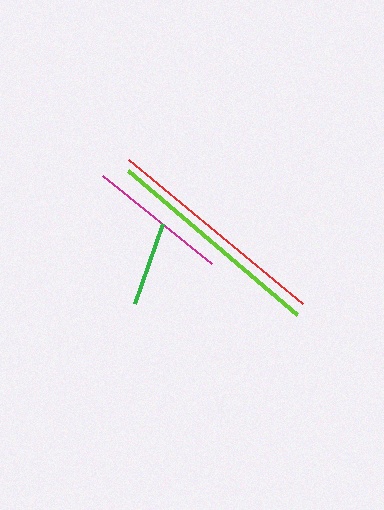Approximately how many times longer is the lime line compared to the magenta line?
The lime line is approximately 1.6 times the length of the magenta line.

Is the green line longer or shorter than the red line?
The red line is longer than the green line.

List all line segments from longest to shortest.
From longest to shortest: red, lime, magenta, green.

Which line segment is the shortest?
The green line is the shortest at approximately 85 pixels.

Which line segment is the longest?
The red line is the longest at approximately 226 pixels.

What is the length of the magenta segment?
The magenta segment is approximately 140 pixels long.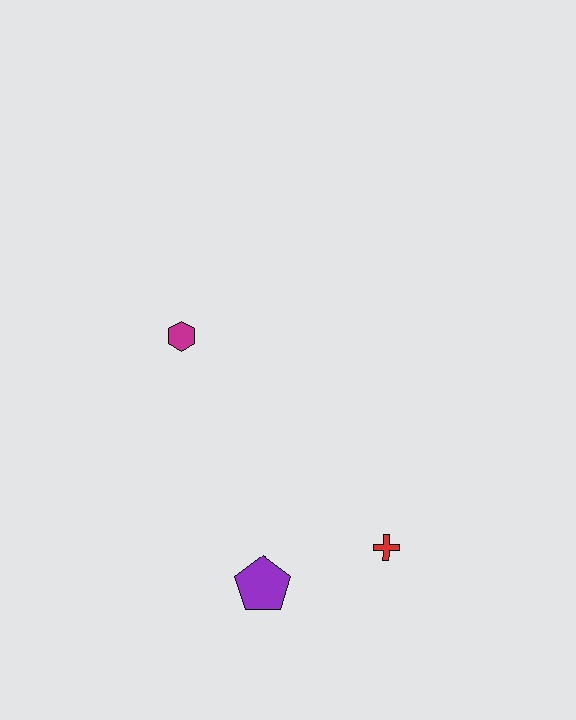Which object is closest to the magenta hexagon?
The purple pentagon is closest to the magenta hexagon.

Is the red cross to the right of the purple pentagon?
Yes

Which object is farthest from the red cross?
The magenta hexagon is farthest from the red cross.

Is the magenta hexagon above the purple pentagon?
Yes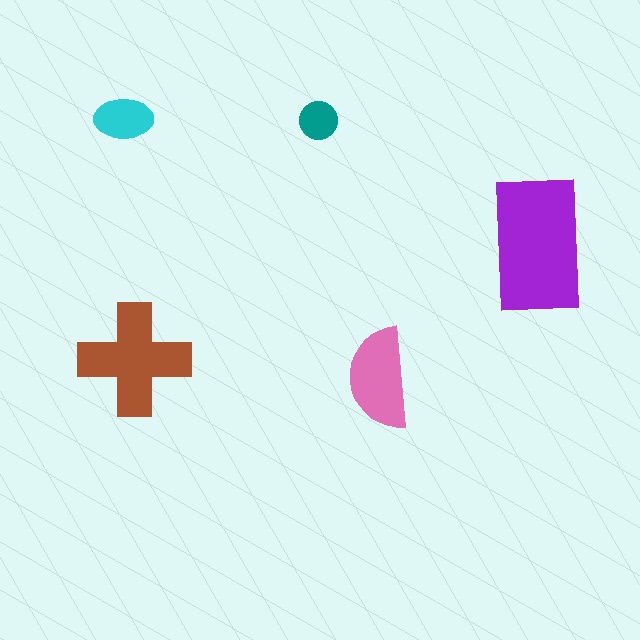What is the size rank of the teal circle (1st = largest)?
5th.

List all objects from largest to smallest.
The purple rectangle, the brown cross, the pink semicircle, the cyan ellipse, the teal circle.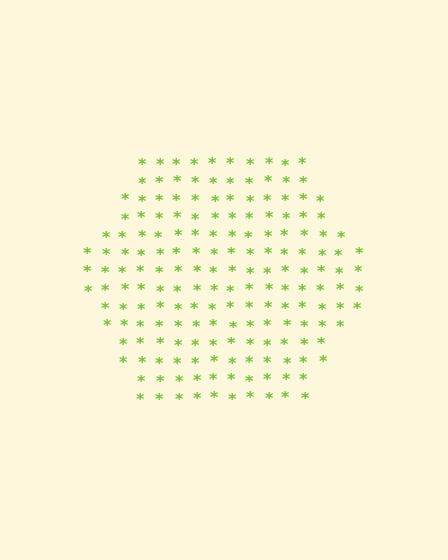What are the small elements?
The small elements are asterisks.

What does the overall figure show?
The overall figure shows a hexagon.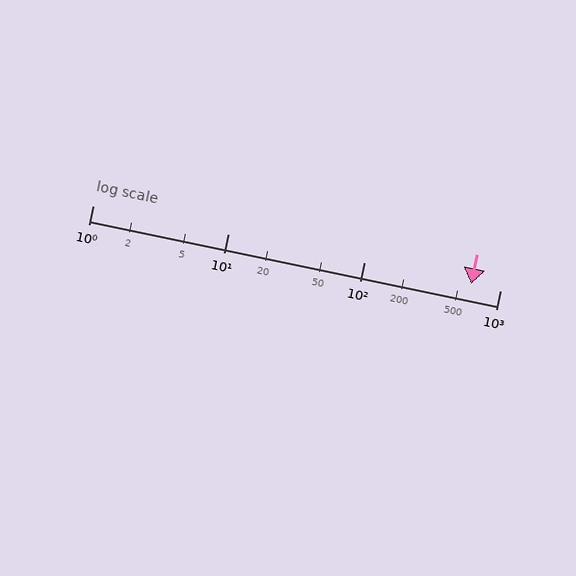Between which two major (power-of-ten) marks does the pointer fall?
The pointer is between 100 and 1000.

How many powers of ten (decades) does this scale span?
The scale spans 3 decades, from 1 to 1000.